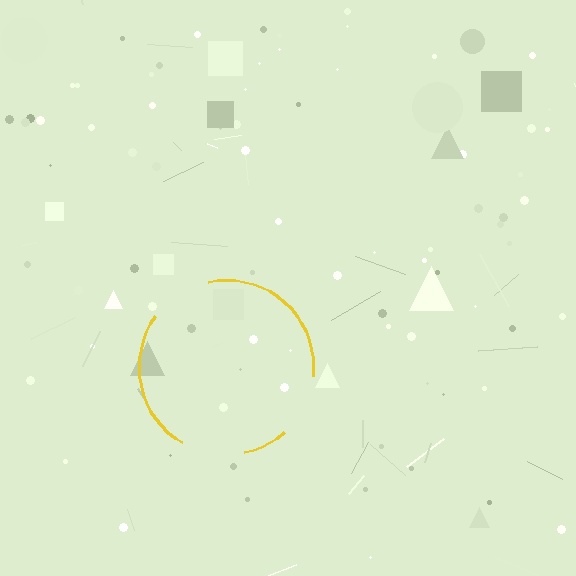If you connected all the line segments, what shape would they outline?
They would outline a circle.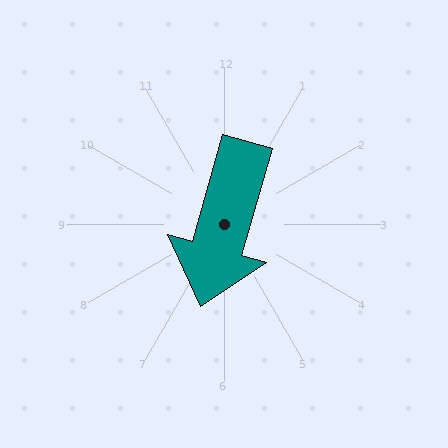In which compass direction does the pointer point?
South.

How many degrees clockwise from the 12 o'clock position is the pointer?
Approximately 196 degrees.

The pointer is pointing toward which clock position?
Roughly 7 o'clock.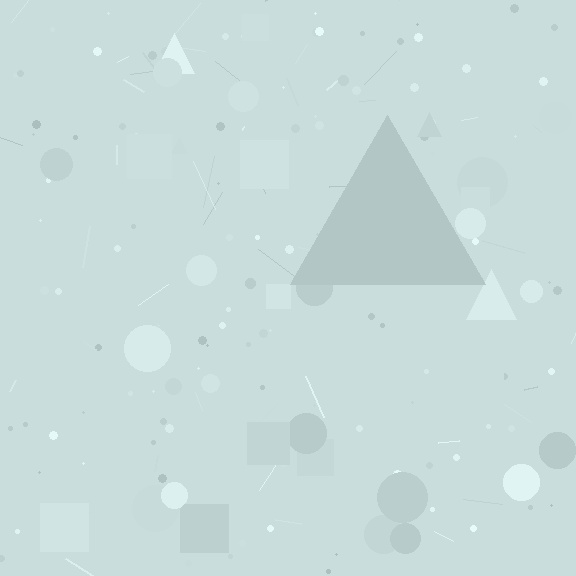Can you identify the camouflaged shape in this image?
The camouflaged shape is a triangle.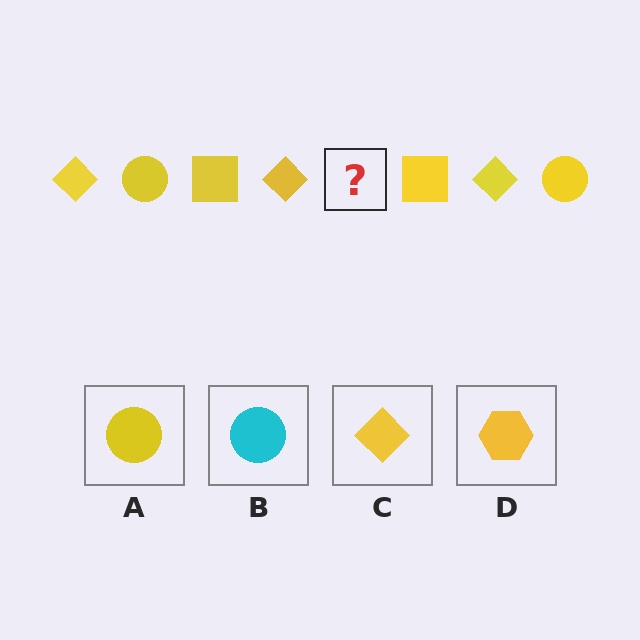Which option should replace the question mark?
Option A.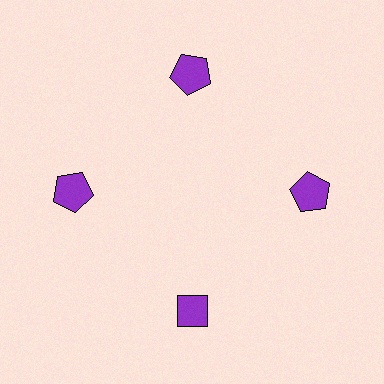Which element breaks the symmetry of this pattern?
The purple diamond at roughly the 6 o'clock position breaks the symmetry. All other shapes are purple pentagons.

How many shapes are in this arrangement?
There are 4 shapes arranged in a ring pattern.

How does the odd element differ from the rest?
It has a different shape: diamond instead of pentagon.